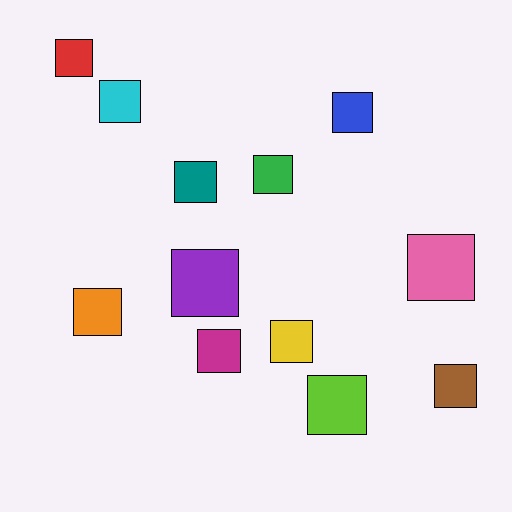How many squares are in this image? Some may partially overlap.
There are 12 squares.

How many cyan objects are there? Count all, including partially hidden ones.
There is 1 cyan object.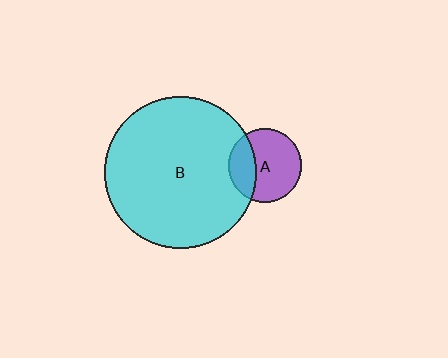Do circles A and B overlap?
Yes.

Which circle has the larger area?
Circle B (cyan).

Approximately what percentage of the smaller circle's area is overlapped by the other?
Approximately 30%.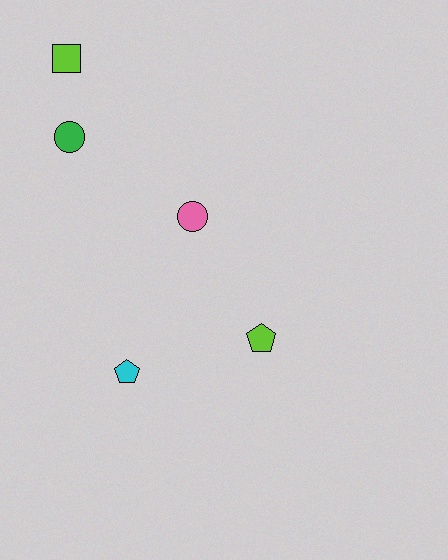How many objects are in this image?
There are 5 objects.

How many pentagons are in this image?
There are 2 pentagons.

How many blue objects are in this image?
There are no blue objects.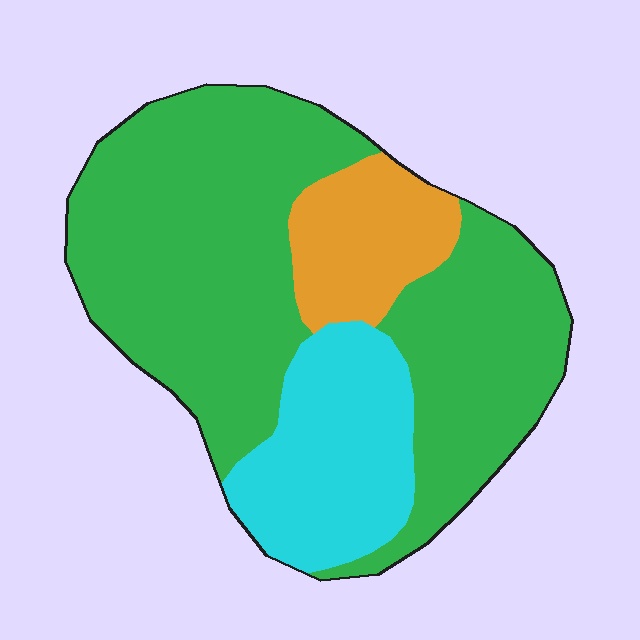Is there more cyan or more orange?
Cyan.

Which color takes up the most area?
Green, at roughly 65%.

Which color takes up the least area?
Orange, at roughly 15%.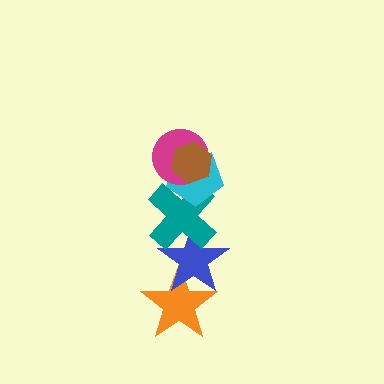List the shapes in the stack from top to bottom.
From top to bottom: the brown hexagon, the magenta circle, the cyan pentagon, the teal cross, the blue star, the orange star.